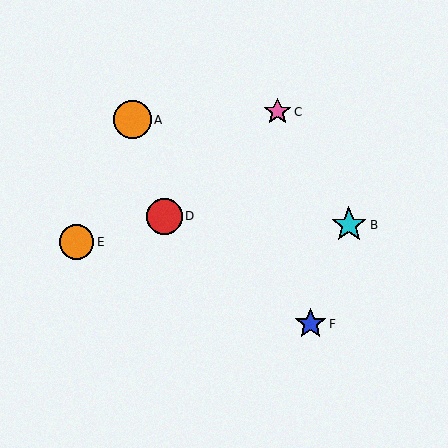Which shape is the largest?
The orange circle (labeled A) is the largest.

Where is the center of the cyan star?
The center of the cyan star is at (349, 225).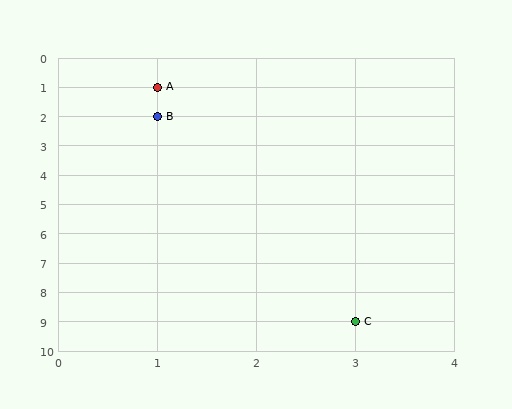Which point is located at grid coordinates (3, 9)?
Point C is at (3, 9).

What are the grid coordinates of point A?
Point A is at grid coordinates (1, 1).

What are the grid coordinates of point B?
Point B is at grid coordinates (1, 2).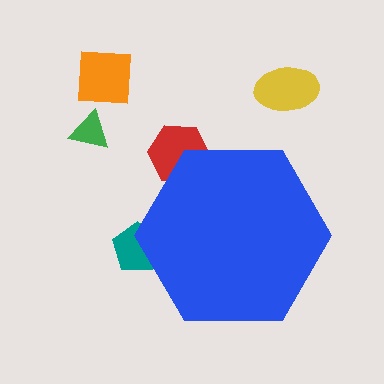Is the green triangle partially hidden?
No, the green triangle is fully visible.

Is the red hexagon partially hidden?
Yes, the red hexagon is partially hidden behind the blue hexagon.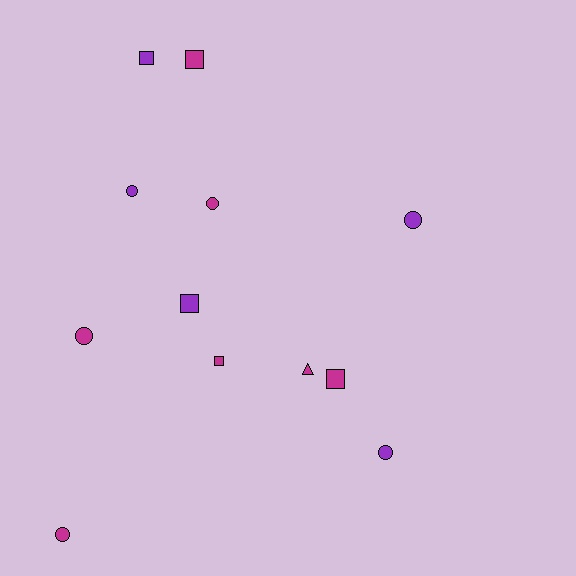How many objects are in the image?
There are 12 objects.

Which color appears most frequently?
Magenta, with 7 objects.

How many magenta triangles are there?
There is 1 magenta triangle.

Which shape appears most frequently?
Circle, with 6 objects.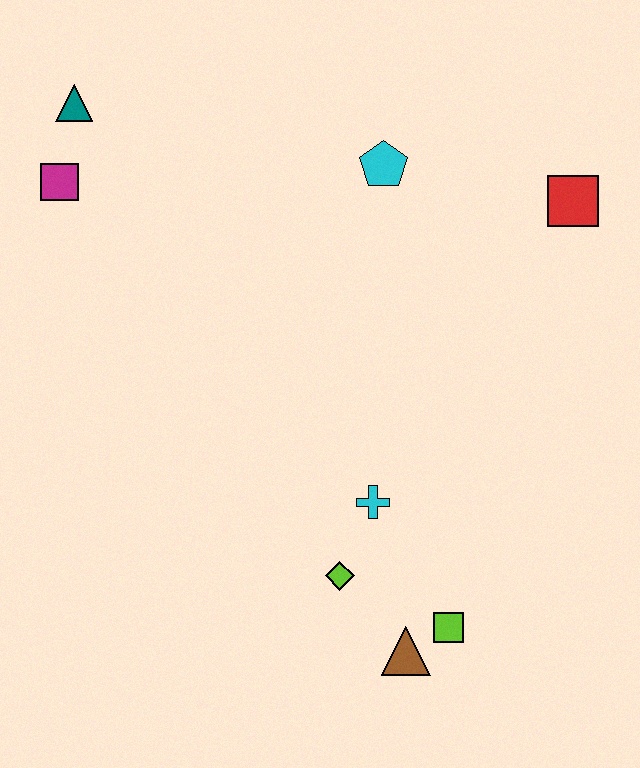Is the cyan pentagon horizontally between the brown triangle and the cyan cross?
Yes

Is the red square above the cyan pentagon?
No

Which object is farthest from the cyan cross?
The teal triangle is farthest from the cyan cross.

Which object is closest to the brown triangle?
The lime square is closest to the brown triangle.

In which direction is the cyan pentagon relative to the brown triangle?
The cyan pentagon is above the brown triangle.